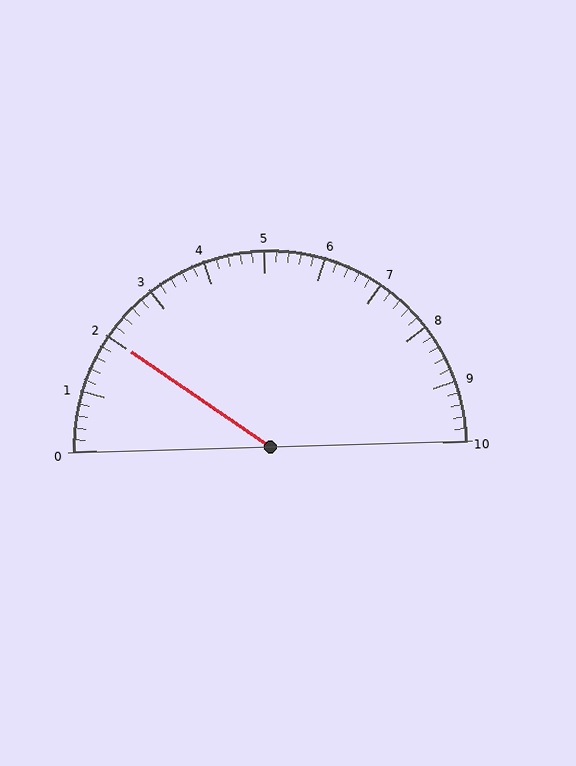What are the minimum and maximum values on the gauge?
The gauge ranges from 0 to 10.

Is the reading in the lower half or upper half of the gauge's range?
The reading is in the lower half of the range (0 to 10).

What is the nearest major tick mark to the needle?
The nearest major tick mark is 2.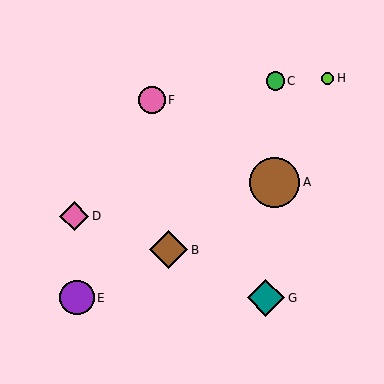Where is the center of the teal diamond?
The center of the teal diamond is at (266, 298).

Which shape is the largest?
The brown circle (labeled A) is the largest.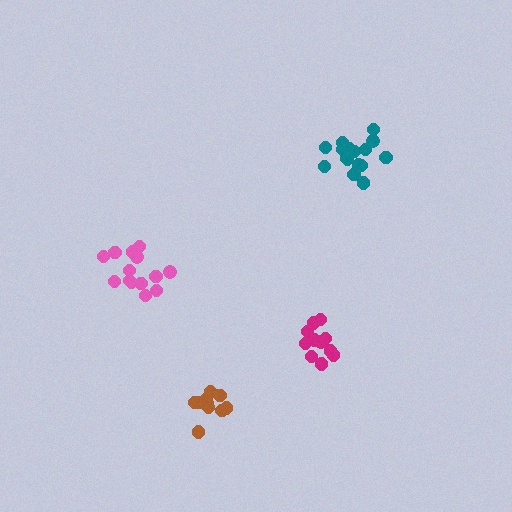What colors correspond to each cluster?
The clusters are colored: teal, magenta, brown, pink.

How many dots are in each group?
Group 1: 17 dots, Group 2: 12 dots, Group 3: 11 dots, Group 4: 14 dots (54 total).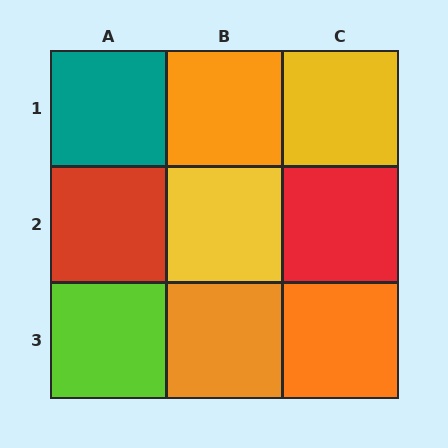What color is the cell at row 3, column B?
Orange.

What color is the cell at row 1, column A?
Teal.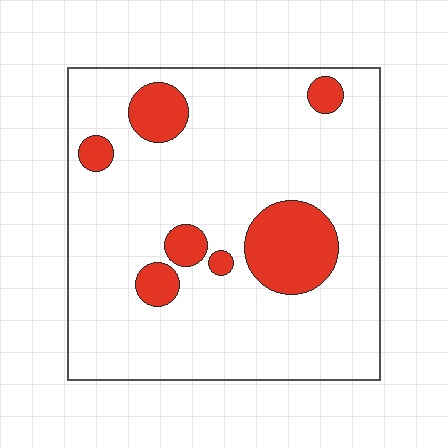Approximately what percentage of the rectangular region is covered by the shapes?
Approximately 15%.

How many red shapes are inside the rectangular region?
7.